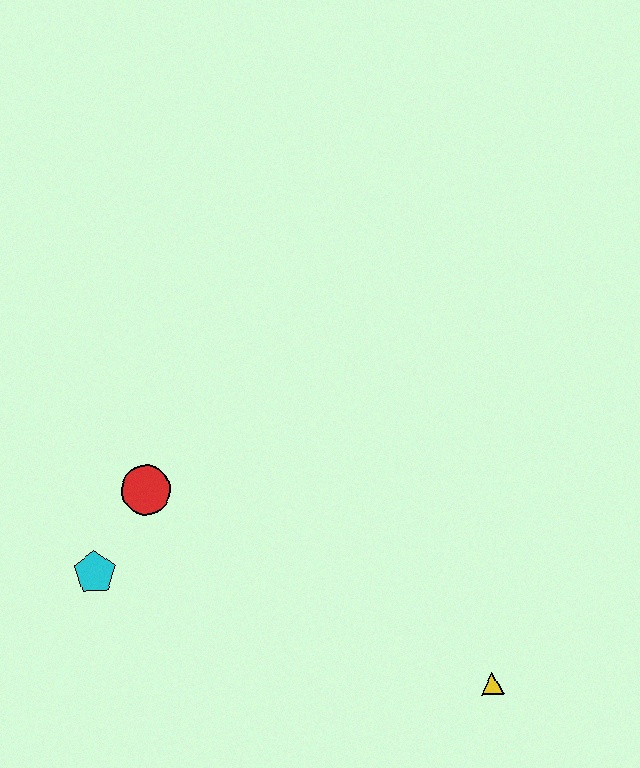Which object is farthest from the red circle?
The yellow triangle is farthest from the red circle.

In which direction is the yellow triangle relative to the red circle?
The yellow triangle is to the right of the red circle.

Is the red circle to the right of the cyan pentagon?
Yes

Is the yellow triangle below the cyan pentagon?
Yes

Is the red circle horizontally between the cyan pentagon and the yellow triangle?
Yes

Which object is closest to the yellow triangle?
The red circle is closest to the yellow triangle.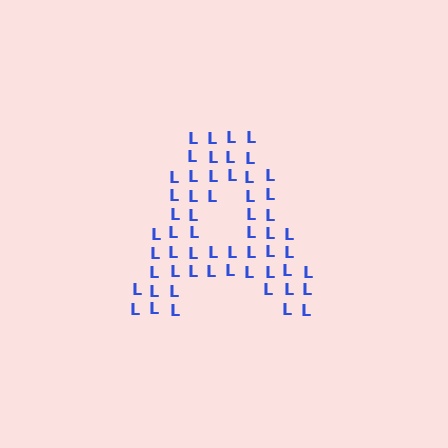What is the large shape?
The large shape is the letter A.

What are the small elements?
The small elements are letter L's.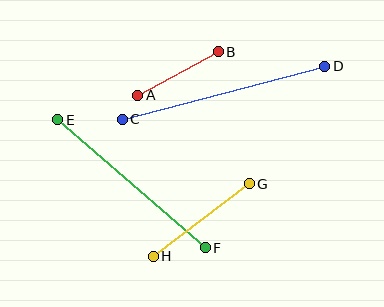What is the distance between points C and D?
The distance is approximately 209 pixels.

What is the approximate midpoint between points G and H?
The midpoint is at approximately (201, 220) pixels.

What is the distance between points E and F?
The distance is approximately 195 pixels.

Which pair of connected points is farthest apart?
Points C and D are farthest apart.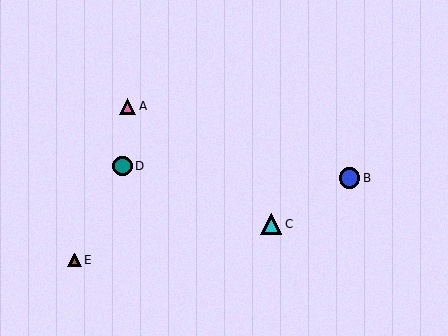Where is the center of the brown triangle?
The center of the brown triangle is at (75, 260).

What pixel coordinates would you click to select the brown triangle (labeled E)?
Click at (75, 260) to select the brown triangle E.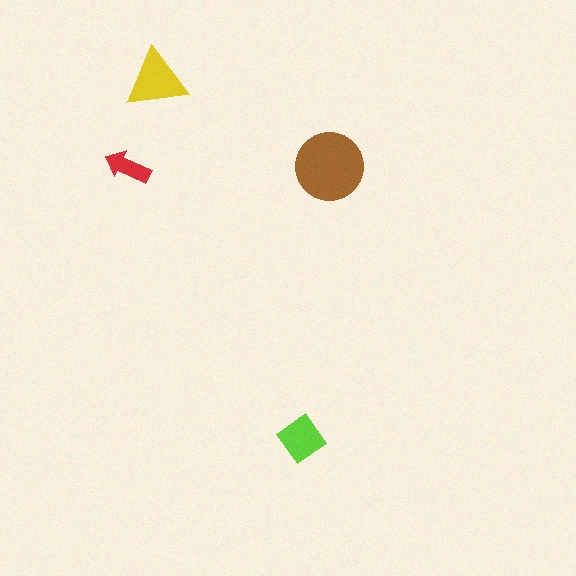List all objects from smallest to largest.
The red arrow, the lime diamond, the yellow triangle, the brown circle.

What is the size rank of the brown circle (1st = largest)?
1st.